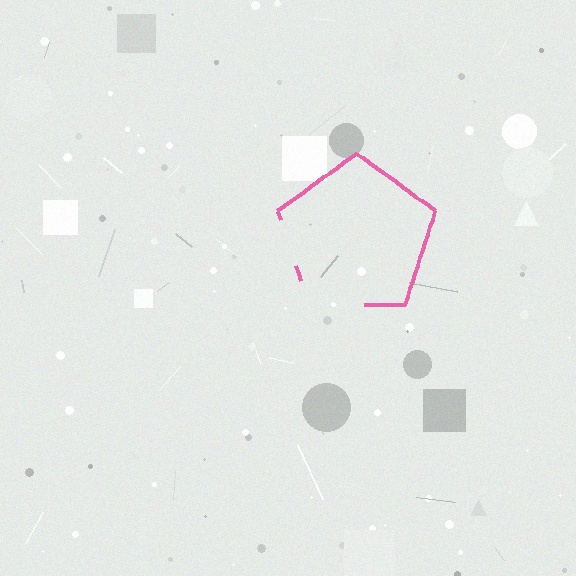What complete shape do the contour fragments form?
The contour fragments form a pentagon.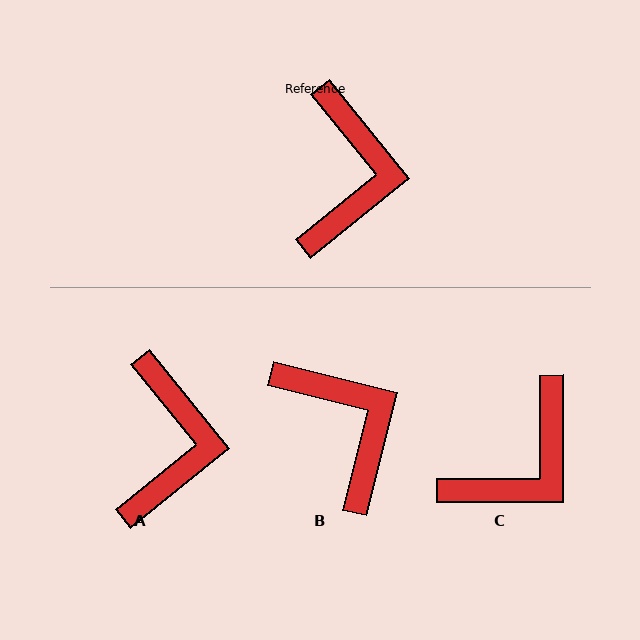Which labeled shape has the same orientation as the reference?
A.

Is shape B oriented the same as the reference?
No, it is off by about 37 degrees.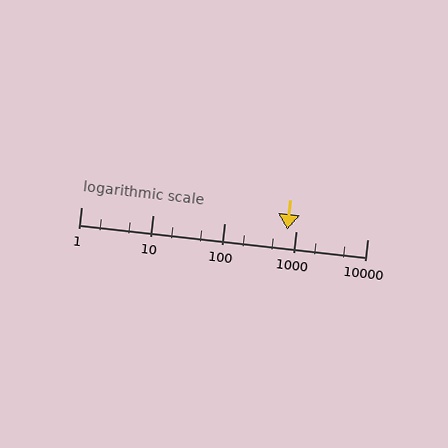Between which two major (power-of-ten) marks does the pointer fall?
The pointer is between 100 and 1000.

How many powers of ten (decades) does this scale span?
The scale spans 4 decades, from 1 to 10000.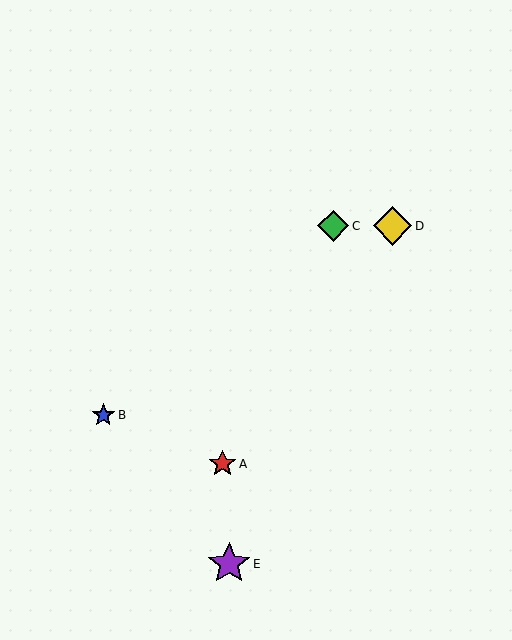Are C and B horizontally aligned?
No, C is at y≈226 and B is at y≈415.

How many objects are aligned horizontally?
2 objects (C, D) are aligned horizontally.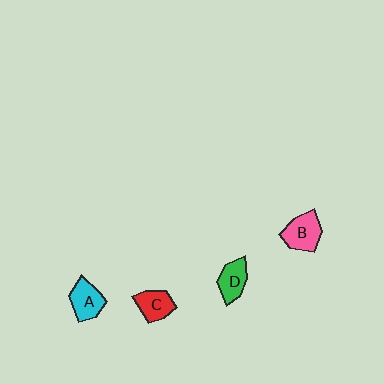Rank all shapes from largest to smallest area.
From largest to smallest: B (pink), A (cyan), C (red), D (green).